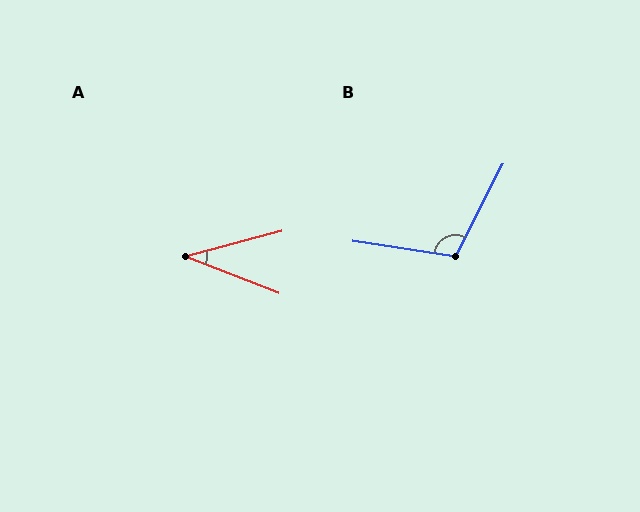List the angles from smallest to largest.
A (36°), B (108°).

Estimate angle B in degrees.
Approximately 108 degrees.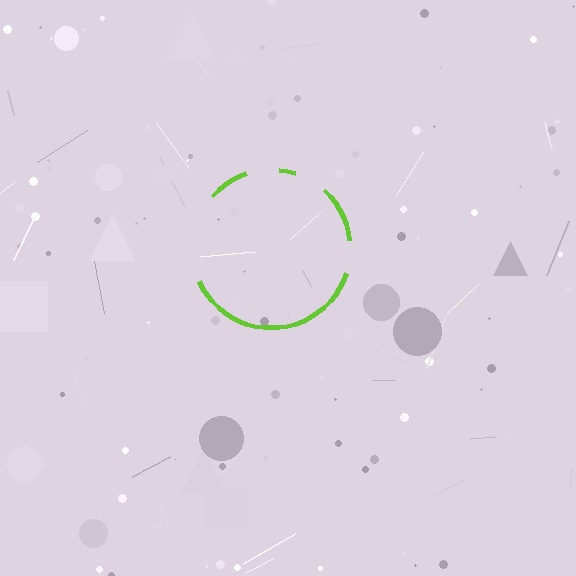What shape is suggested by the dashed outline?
The dashed outline suggests a circle.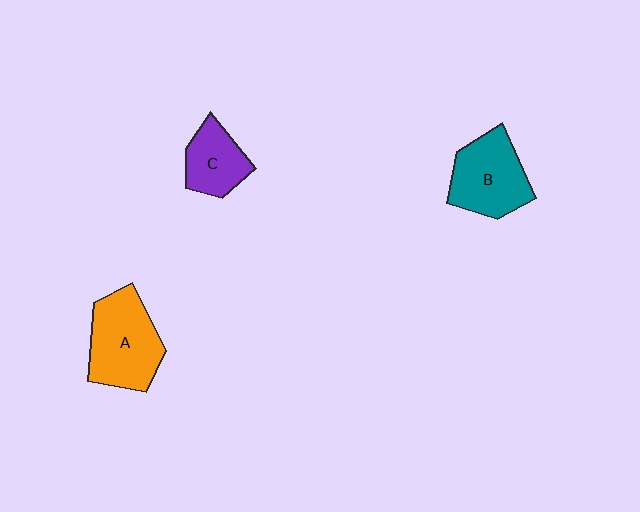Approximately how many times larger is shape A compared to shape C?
Approximately 1.6 times.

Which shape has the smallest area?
Shape C (purple).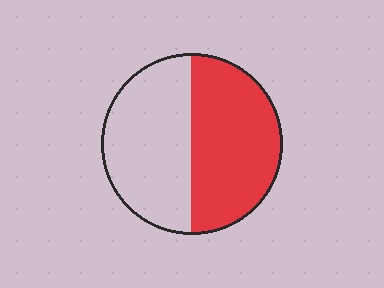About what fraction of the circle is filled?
About one half (1/2).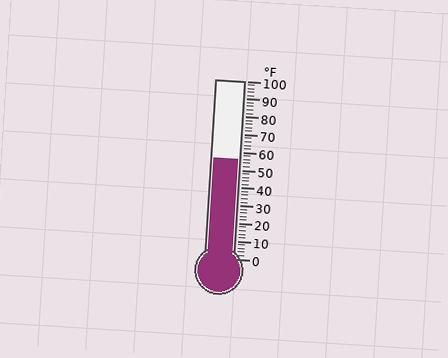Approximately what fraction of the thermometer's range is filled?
The thermometer is filled to approximately 55% of its range.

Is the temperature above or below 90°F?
The temperature is below 90°F.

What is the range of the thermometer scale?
The thermometer scale ranges from 0°F to 100°F.